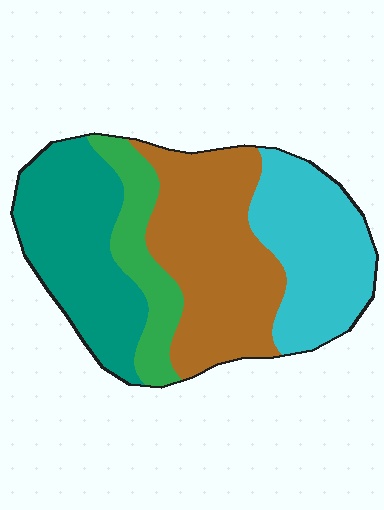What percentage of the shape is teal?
Teal covers roughly 30% of the shape.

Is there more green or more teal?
Teal.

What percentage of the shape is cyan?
Cyan takes up between a sixth and a third of the shape.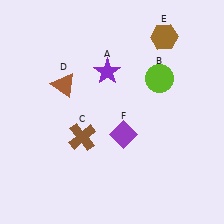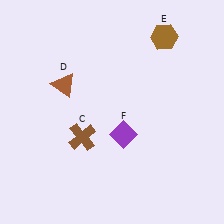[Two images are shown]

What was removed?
The purple star (A), the lime circle (B) were removed in Image 2.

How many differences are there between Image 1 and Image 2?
There are 2 differences between the two images.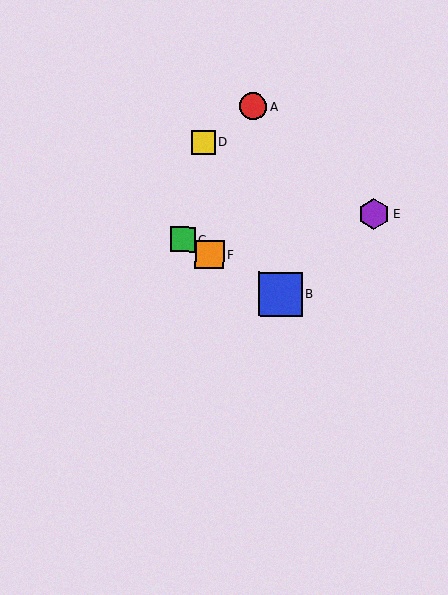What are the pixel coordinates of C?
Object C is at (183, 240).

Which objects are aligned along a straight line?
Objects B, C, F are aligned along a straight line.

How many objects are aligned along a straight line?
3 objects (B, C, F) are aligned along a straight line.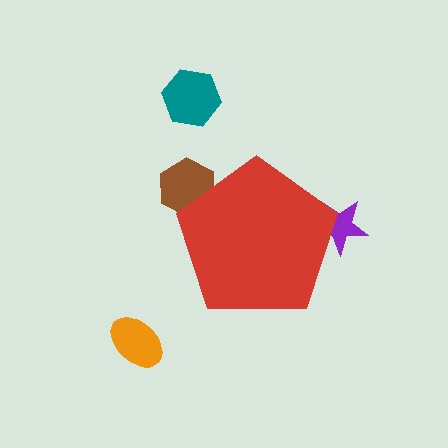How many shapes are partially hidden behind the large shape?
2 shapes are partially hidden.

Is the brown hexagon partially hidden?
Yes, the brown hexagon is partially hidden behind the red pentagon.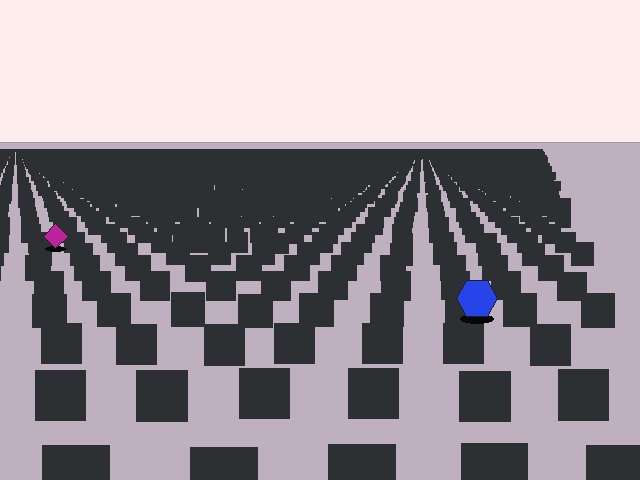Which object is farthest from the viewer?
The magenta diamond is farthest from the viewer. It appears smaller and the ground texture around it is denser.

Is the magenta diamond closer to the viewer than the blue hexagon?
No. The blue hexagon is closer — you can tell from the texture gradient: the ground texture is coarser near it.